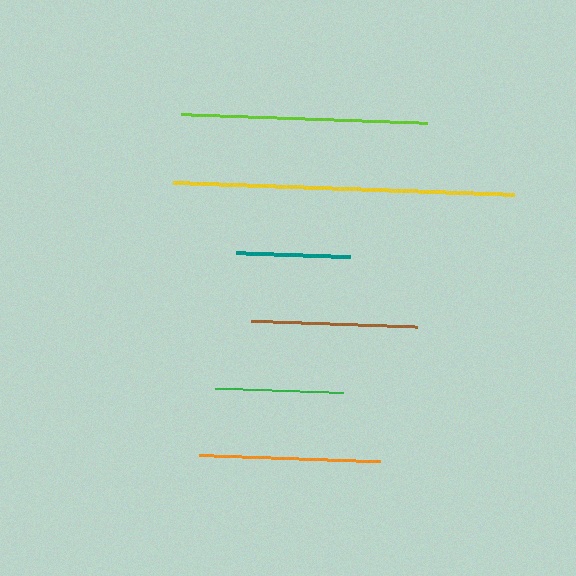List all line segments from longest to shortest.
From longest to shortest: yellow, lime, orange, brown, green, teal.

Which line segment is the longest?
The yellow line is the longest at approximately 342 pixels.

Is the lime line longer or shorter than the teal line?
The lime line is longer than the teal line.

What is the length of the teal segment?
The teal segment is approximately 114 pixels long.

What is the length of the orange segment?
The orange segment is approximately 181 pixels long.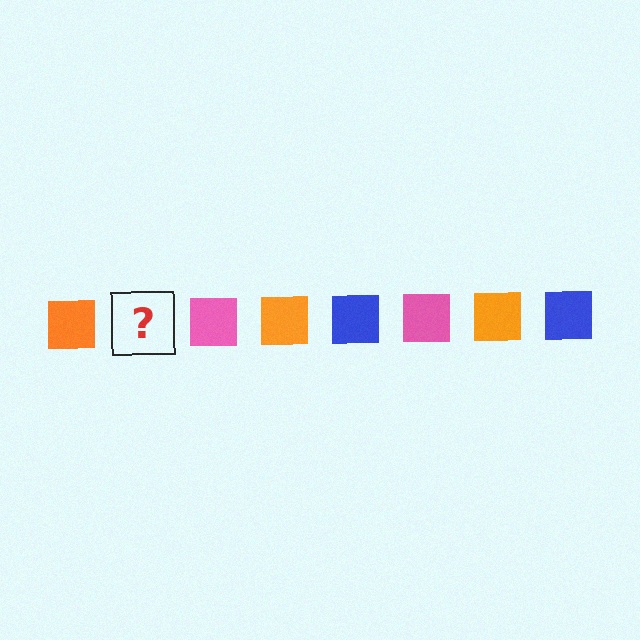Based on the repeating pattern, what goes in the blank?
The blank should be a blue square.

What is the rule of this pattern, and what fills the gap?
The rule is that the pattern cycles through orange, blue, pink squares. The gap should be filled with a blue square.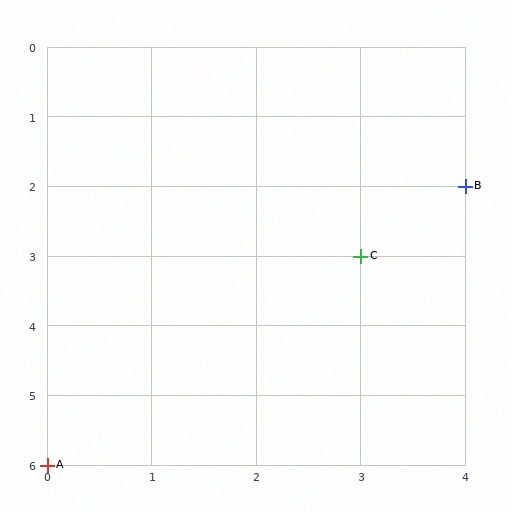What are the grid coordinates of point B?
Point B is at grid coordinates (4, 2).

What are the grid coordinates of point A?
Point A is at grid coordinates (0, 6).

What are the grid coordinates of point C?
Point C is at grid coordinates (3, 3).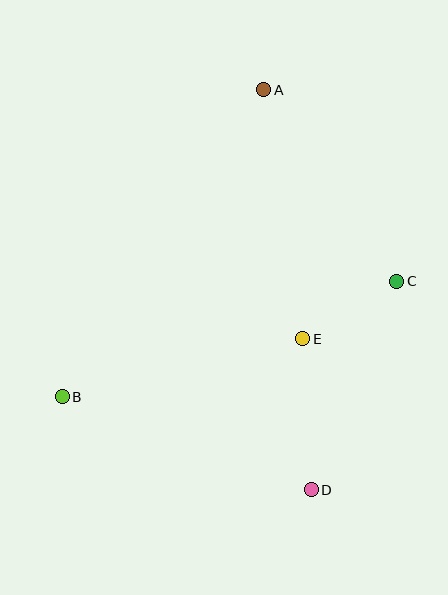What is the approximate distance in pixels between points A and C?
The distance between A and C is approximately 233 pixels.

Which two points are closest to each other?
Points C and E are closest to each other.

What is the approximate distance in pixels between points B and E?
The distance between B and E is approximately 248 pixels.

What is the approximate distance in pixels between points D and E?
The distance between D and E is approximately 152 pixels.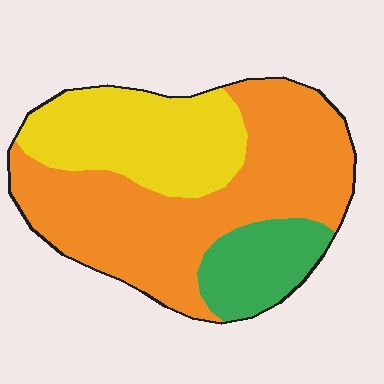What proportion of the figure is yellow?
Yellow covers roughly 30% of the figure.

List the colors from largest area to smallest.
From largest to smallest: orange, yellow, green.